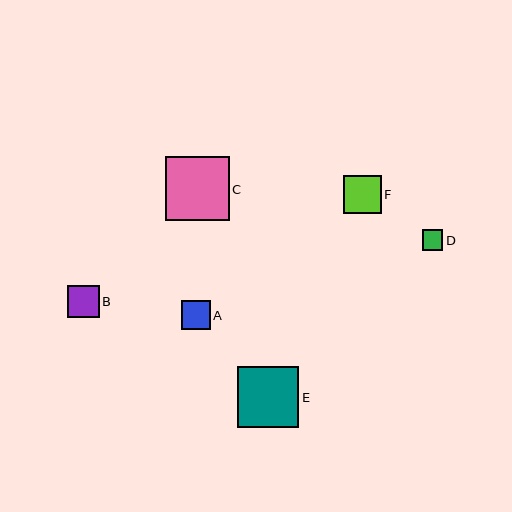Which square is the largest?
Square C is the largest with a size of approximately 64 pixels.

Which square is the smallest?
Square D is the smallest with a size of approximately 21 pixels.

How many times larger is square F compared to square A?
Square F is approximately 1.3 times the size of square A.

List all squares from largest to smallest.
From largest to smallest: C, E, F, B, A, D.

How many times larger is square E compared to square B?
Square E is approximately 1.9 times the size of square B.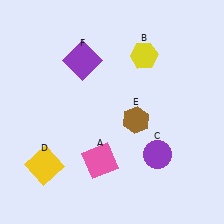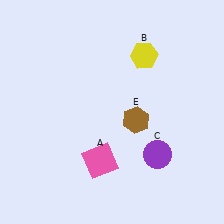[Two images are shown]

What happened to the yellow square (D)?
The yellow square (D) was removed in Image 2. It was in the bottom-left area of Image 1.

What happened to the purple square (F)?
The purple square (F) was removed in Image 2. It was in the top-left area of Image 1.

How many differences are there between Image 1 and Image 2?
There are 2 differences between the two images.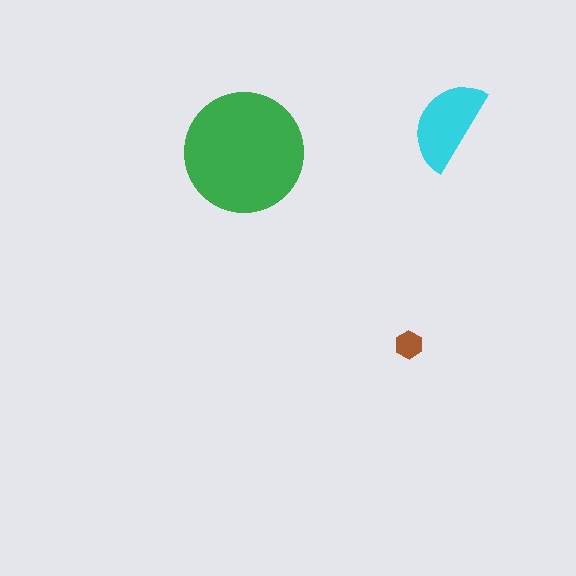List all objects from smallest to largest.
The brown hexagon, the cyan semicircle, the green circle.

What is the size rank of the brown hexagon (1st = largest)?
3rd.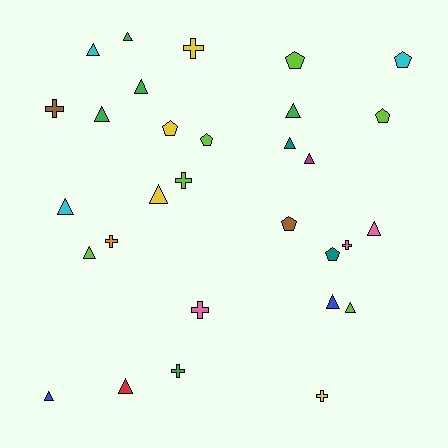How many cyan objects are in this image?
There are 3 cyan objects.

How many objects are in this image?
There are 30 objects.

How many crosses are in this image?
There are 8 crosses.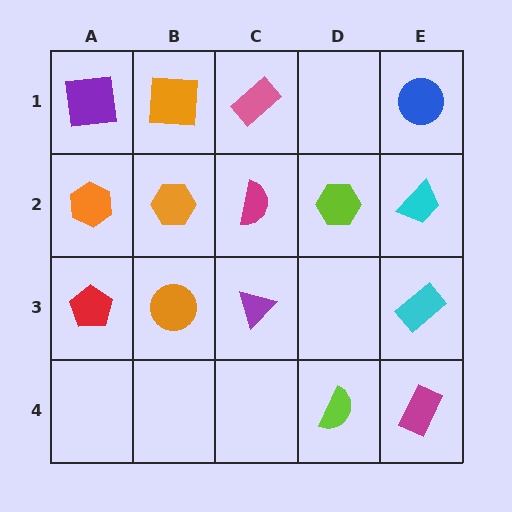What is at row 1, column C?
A pink rectangle.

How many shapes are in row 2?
5 shapes.